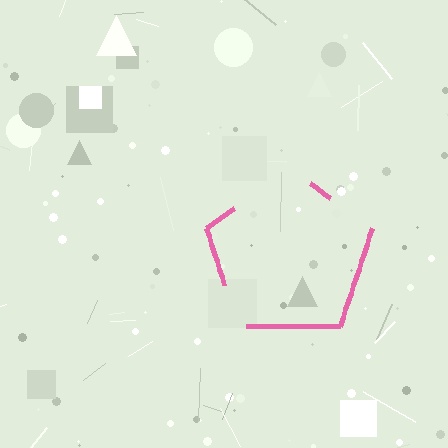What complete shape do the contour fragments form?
The contour fragments form a pentagon.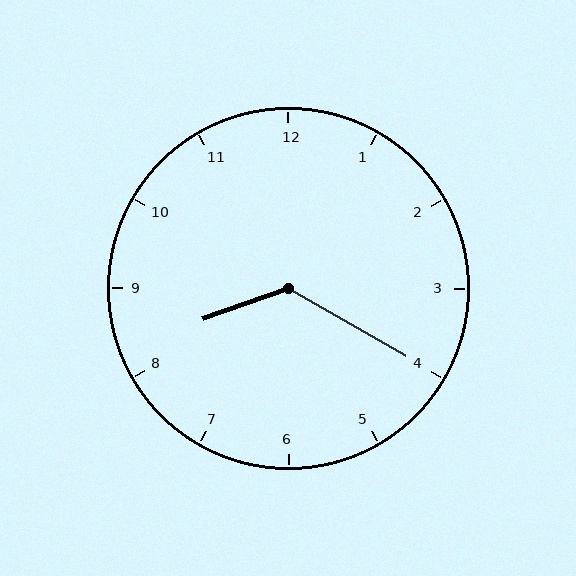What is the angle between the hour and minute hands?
Approximately 130 degrees.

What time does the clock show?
8:20.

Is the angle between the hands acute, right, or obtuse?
It is obtuse.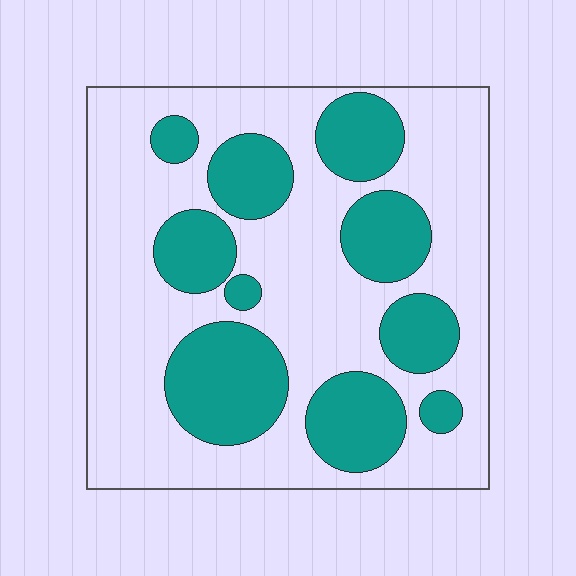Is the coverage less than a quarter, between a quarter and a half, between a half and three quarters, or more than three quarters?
Between a quarter and a half.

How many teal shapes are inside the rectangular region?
10.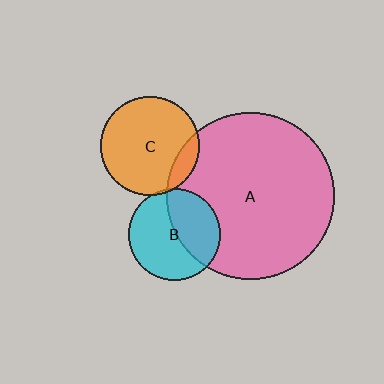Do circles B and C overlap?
Yes.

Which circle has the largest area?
Circle A (pink).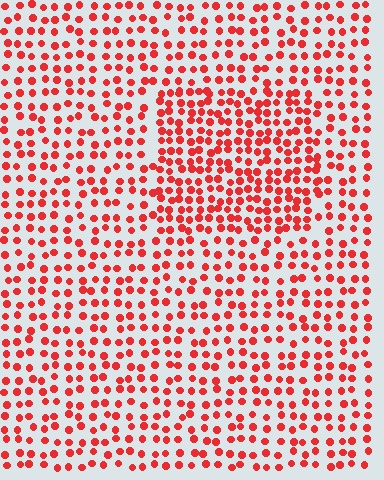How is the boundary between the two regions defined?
The boundary is defined by a change in element density (approximately 1.6x ratio). All elements are the same color, size, and shape.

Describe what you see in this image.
The image contains small red elements arranged at two different densities. A rectangle-shaped region is visible where the elements are more densely packed than the surrounding area.